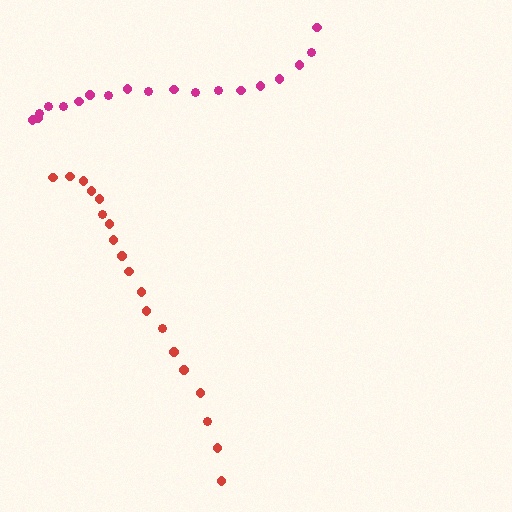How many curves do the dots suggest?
There are 2 distinct paths.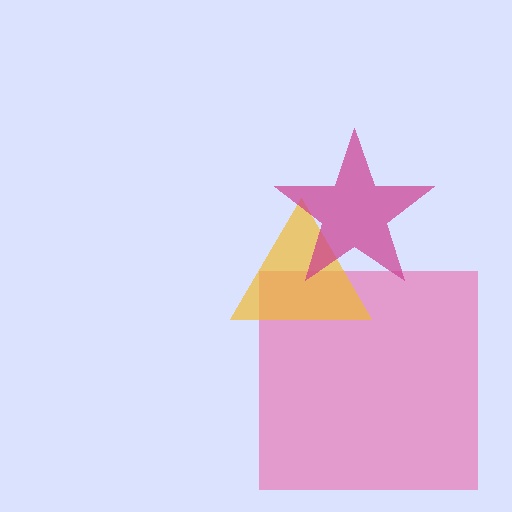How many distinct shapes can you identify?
There are 3 distinct shapes: a pink square, a yellow triangle, a magenta star.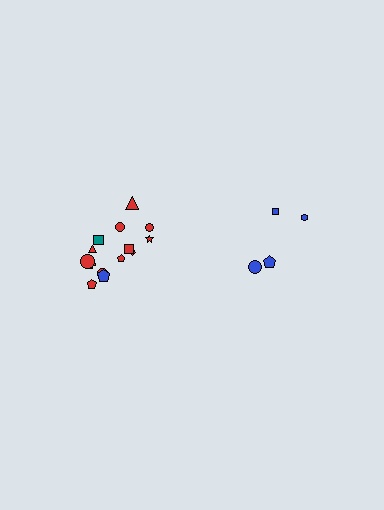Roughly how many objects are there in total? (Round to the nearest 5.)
Roughly 20 objects in total.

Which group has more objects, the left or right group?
The left group.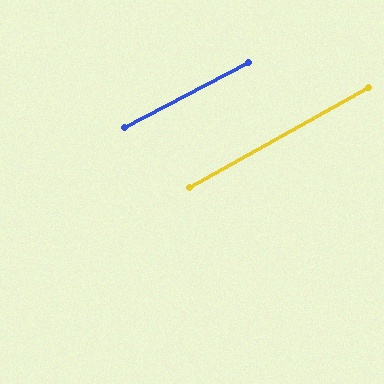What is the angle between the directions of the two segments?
Approximately 1 degree.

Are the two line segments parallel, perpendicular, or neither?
Parallel — their directions differ by only 1.3°.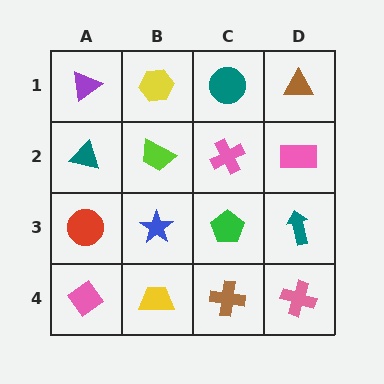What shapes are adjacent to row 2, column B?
A yellow hexagon (row 1, column B), a blue star (row 3, column B), a teal triangle (row 2, column A), a pink cross (row 2, column C).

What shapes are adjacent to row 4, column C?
A green pentagon (row 3, column C), a yellow trapezoid (row 4, column B), a pink cross (row 4, column D).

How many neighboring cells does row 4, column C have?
3.